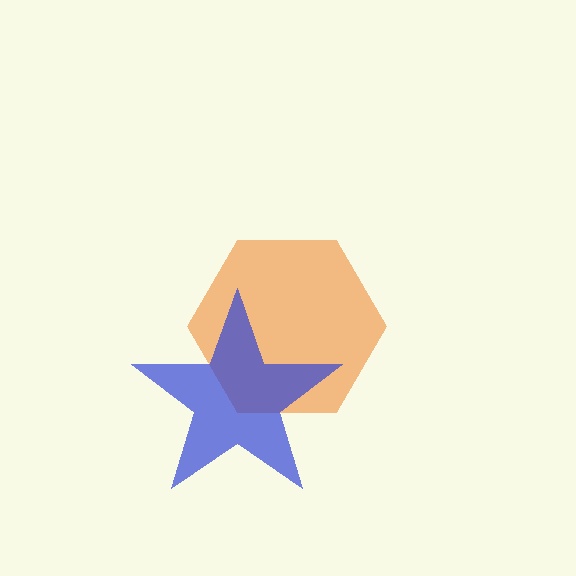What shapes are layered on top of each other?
The layered shapes are: an orange hexagon, a blue star.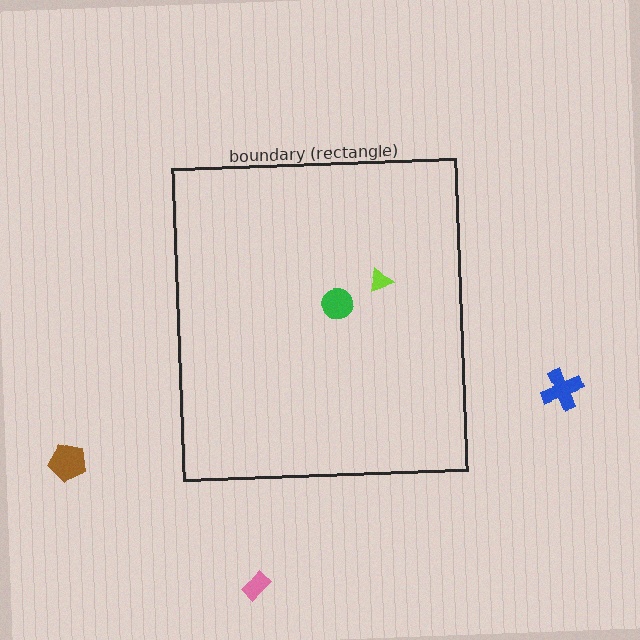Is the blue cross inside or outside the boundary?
Outside.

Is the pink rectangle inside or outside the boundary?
Outside.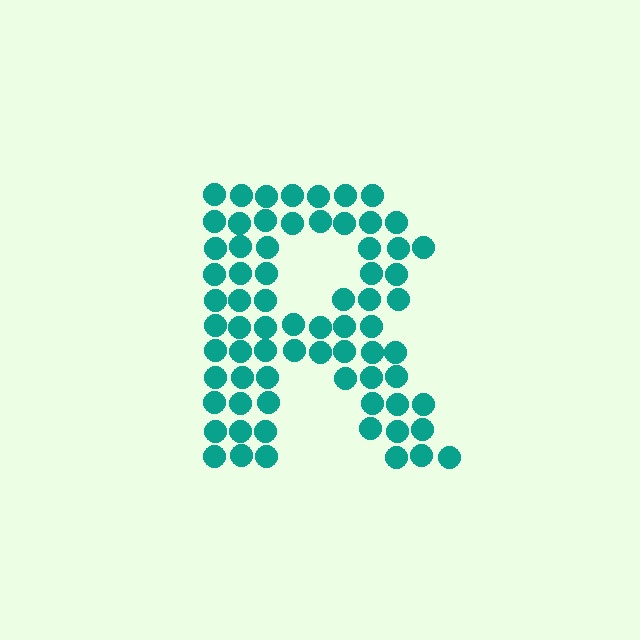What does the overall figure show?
The overall figure shows the letter R.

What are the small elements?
The small elements are circles.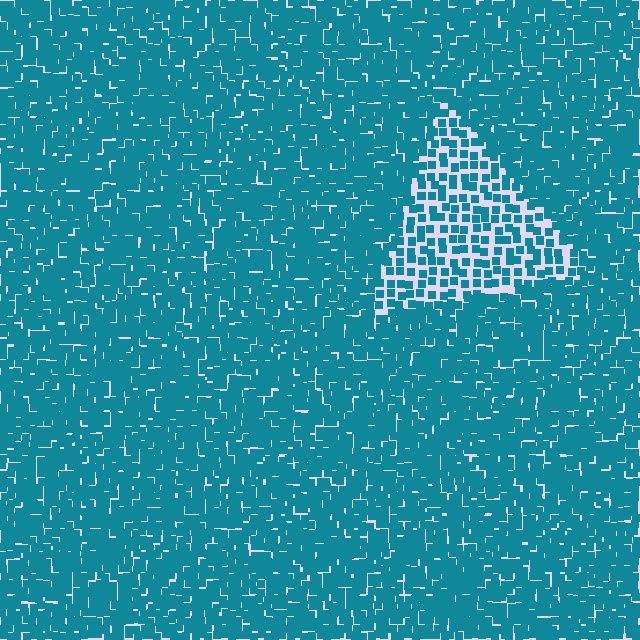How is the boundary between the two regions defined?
The boundary is defined by a change in element density (approximately 2.1x ratio). All elements are the same color, size, and shape.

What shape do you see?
I see a triangle.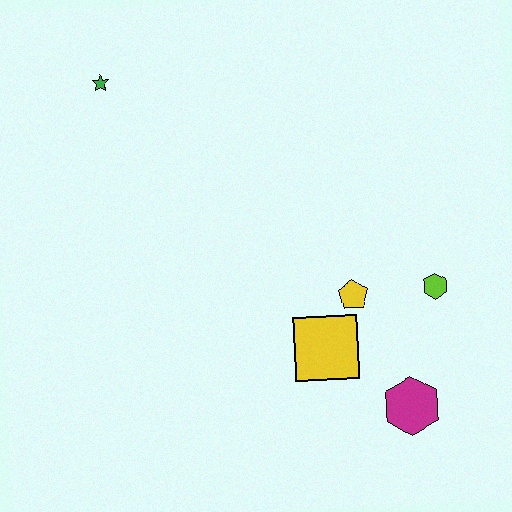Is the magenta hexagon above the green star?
No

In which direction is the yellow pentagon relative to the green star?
The yellow pentagon is to the right of the green star.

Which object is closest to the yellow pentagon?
The yellow square is closest to the yellow pentagon.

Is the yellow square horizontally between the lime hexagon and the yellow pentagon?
No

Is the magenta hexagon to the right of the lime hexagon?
No